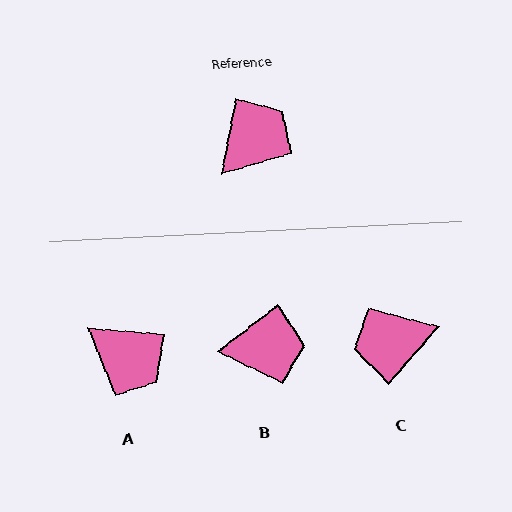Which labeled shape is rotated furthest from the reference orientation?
C, about 150 degrees away.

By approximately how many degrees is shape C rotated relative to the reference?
Approximately 150 degrees counter-clockwise.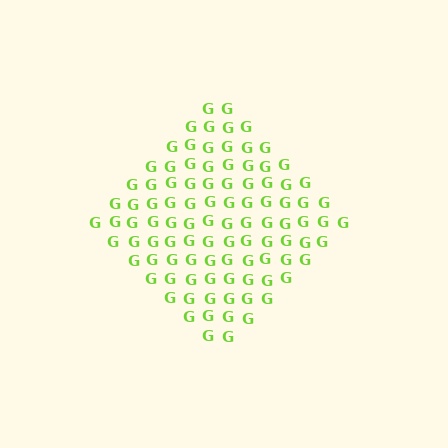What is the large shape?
The large shape is a diamond.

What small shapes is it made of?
It is made of small letter G's.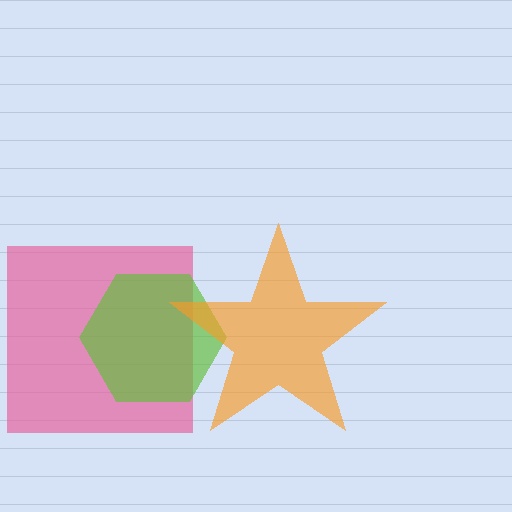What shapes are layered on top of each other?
The layered shapes are: a pink square, a lime hexagon, an orange star.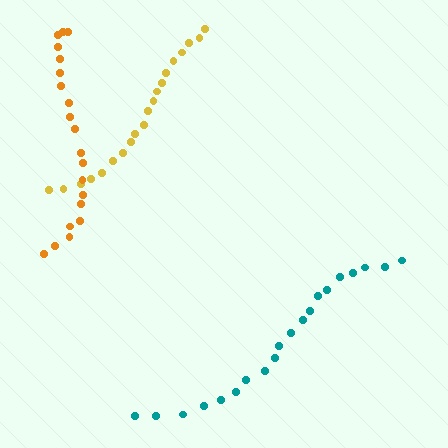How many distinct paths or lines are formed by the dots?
There are 3 distinct paths.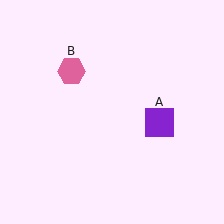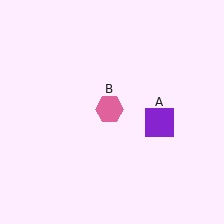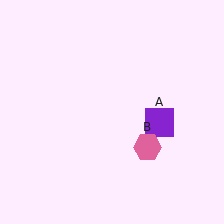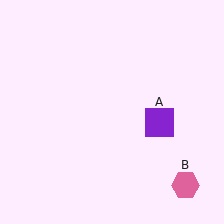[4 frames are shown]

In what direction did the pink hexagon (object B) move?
The pink hexagon (object B) moved down and to the right.